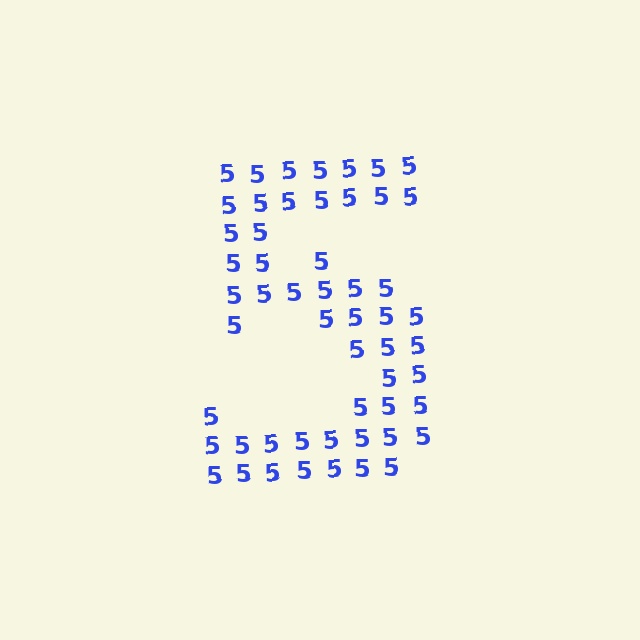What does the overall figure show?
The overall figure shows the digit 5.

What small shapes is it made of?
It is made of small digit 5's.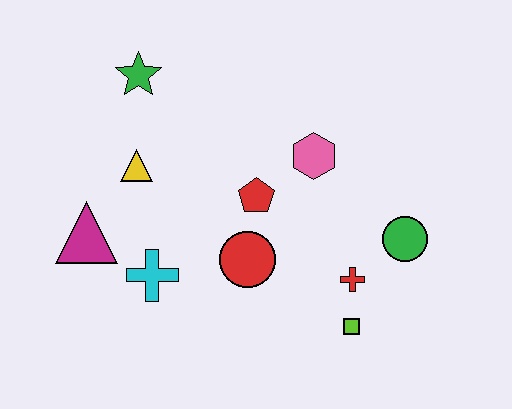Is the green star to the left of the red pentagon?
Yes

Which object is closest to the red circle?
The red pentagon is closest to the red circle.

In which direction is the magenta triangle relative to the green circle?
The magenta triangle is to the left of the green circle.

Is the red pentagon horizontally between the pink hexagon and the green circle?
No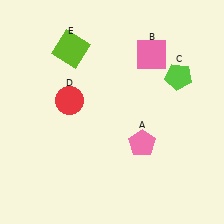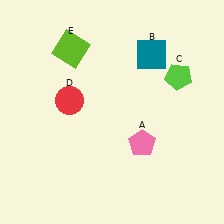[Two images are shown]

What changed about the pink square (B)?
In Image 1, B is pink. In Image 2, it changed to teal.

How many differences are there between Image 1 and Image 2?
There is 1 difference between the two images.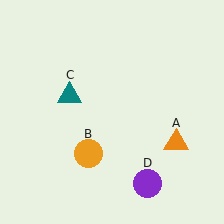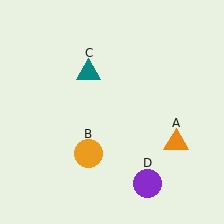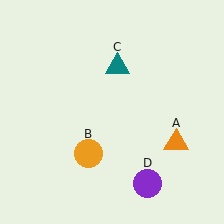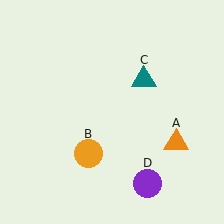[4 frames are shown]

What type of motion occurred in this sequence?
The teal triangle (object C) rotated clockwise around the center of the scene.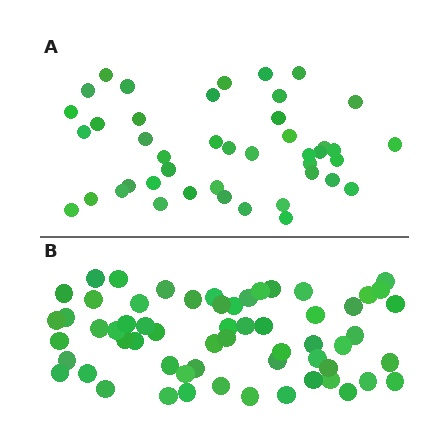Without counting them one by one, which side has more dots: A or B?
Region B (the bottom region) has more dots.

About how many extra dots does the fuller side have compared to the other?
Region B has approximately 15 more dots than region A.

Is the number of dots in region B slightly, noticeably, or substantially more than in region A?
Region B has noticeably more, but not dramatically so. The ratio is roughly 1.4 to 1.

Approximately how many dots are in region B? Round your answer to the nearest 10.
About 60 dots.